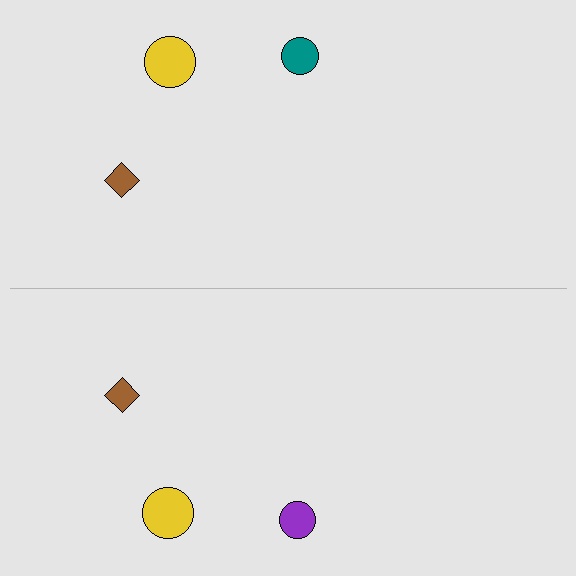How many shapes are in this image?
There are 6 shapes in this image.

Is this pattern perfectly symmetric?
No, the pattern is not perfectly symmetric. The purple circle on the bottom side breaks the symmetry — its mirror counterpart is teal.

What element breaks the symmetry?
The purple circle on the bottom side breaks the symmetry — its mirror counterpart is teal.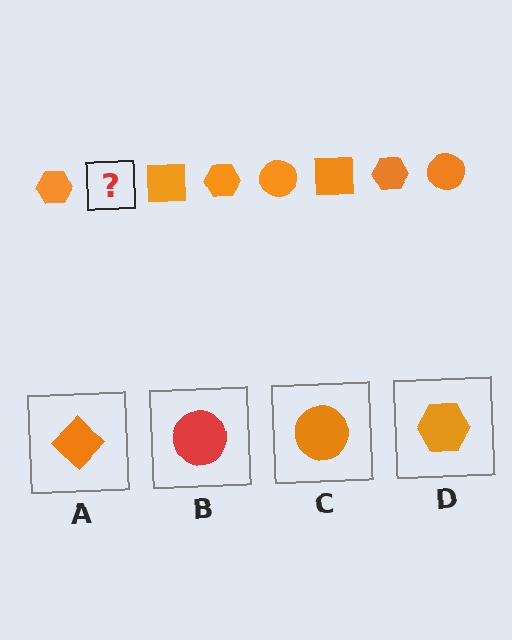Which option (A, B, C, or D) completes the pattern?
C.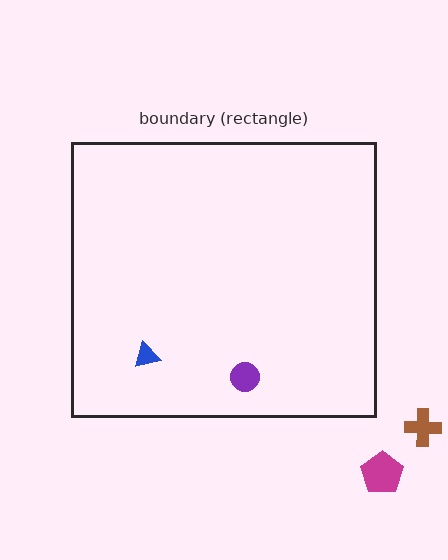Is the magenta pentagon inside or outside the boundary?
Outside.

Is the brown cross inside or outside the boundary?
Outside.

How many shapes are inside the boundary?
2 inside, 2 outside.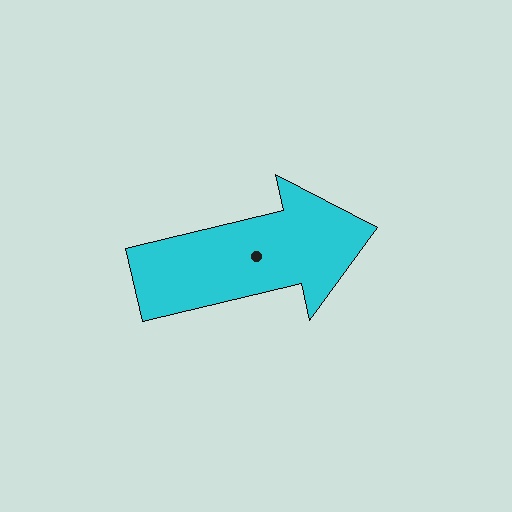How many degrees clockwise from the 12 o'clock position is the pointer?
Approximately 77 degrees.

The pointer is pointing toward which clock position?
Roughly 3 o'clock.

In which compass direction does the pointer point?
East.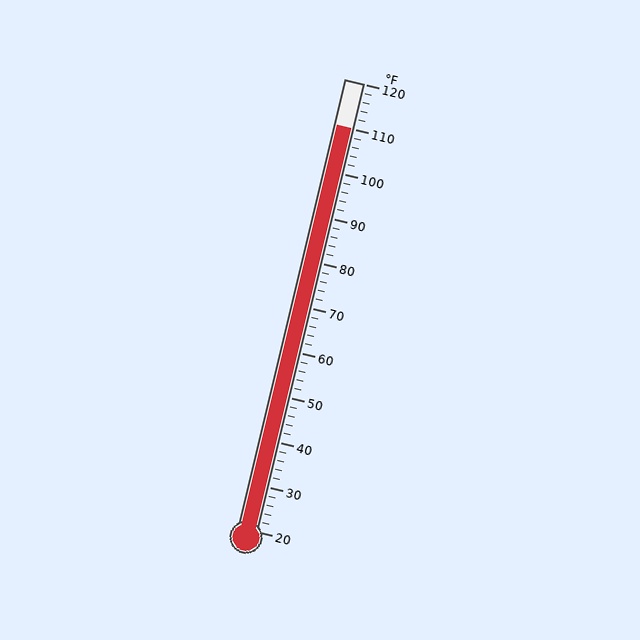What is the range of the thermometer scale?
The thermometer scale ranges from 20°F to 120°F.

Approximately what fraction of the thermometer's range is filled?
The thermometer is filled to approximately 90% of its range.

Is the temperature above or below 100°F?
The temperature is above 100°F.